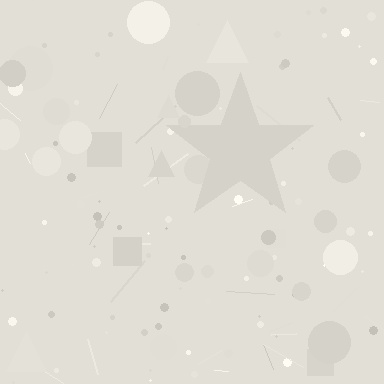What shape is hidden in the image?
A star is hidden in the image.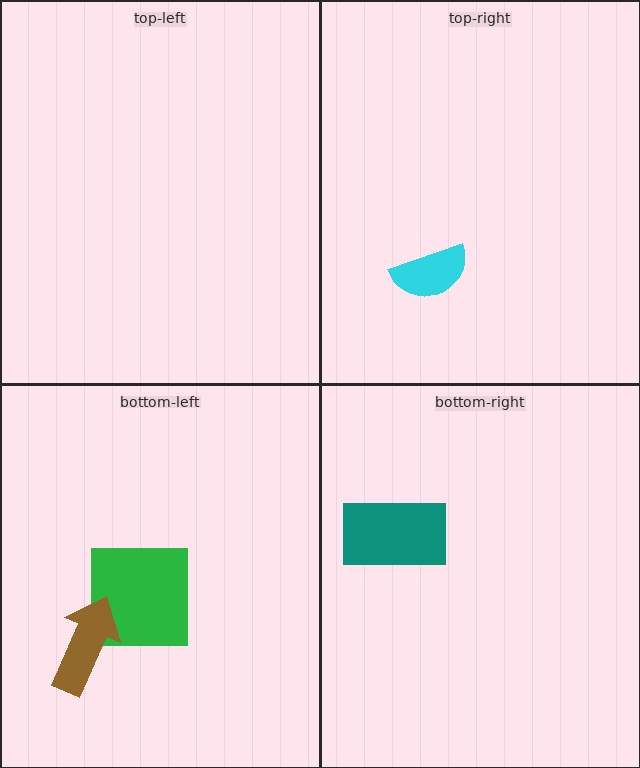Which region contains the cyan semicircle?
The top-right region.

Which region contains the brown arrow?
The bottom-left region.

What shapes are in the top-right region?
The cyan semicircle.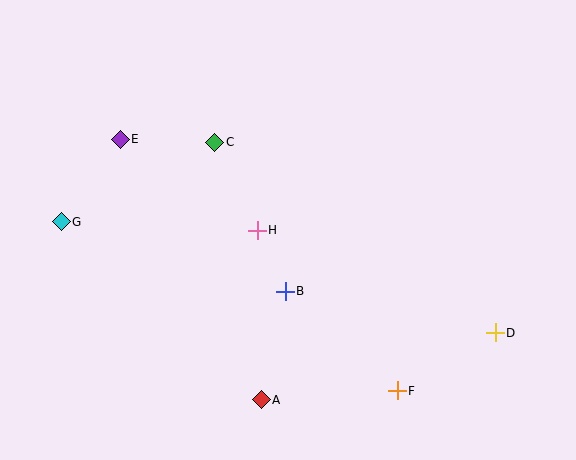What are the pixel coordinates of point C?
Point C is at (215, 142).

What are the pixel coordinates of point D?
Point D is at (495, 333).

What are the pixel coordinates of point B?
Point B is at (285, 291).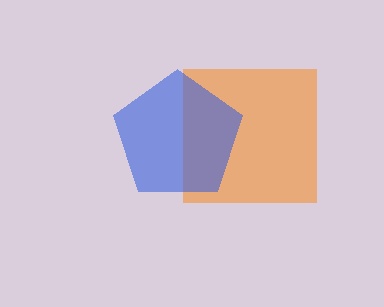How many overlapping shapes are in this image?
There are 2 overlapping shapes in the image.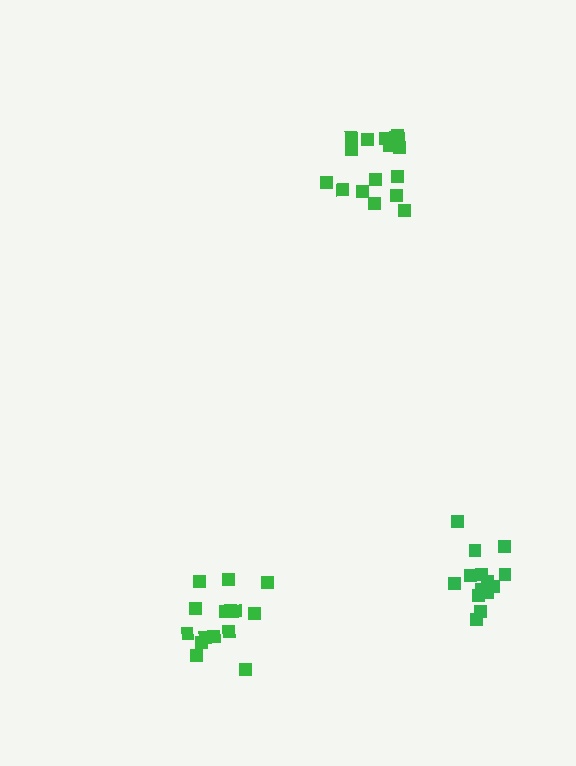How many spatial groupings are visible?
There are 3 spatial groupings.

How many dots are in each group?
Group 1: 15 dots, Group 2: 15 dots, Group 3: 16 dots (46 total).